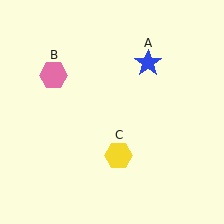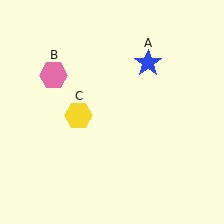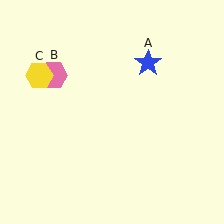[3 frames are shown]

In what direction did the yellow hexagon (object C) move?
The yellow hexagon (object C) moved up and to the left.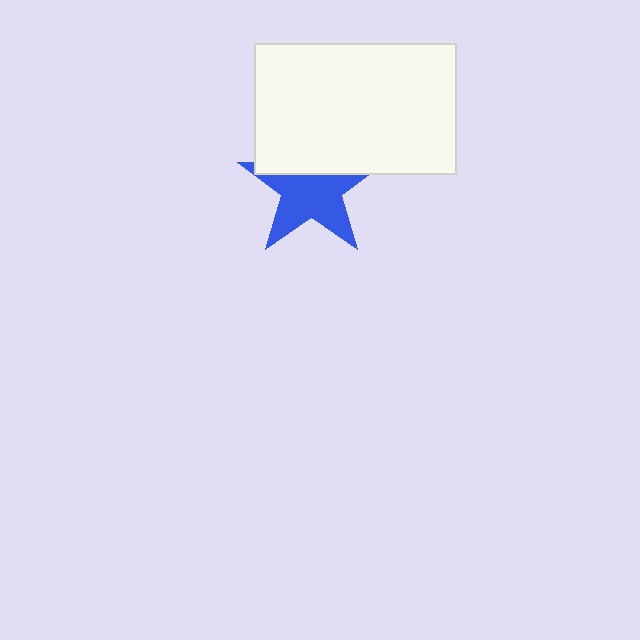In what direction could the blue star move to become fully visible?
The blue star could move down. That would shift it out from behind the white rectangle entirely.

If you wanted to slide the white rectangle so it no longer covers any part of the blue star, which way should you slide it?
Slide it up — that is the most direct way to separate the two shapes.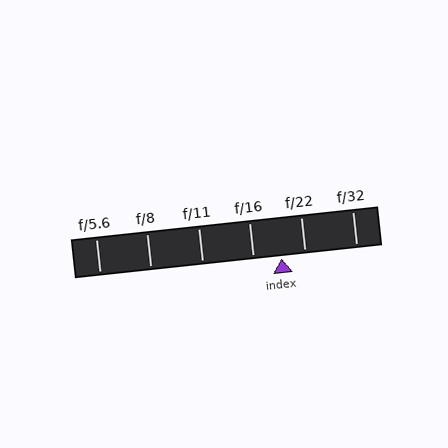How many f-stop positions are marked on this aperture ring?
There are 6 f-stop positions marked.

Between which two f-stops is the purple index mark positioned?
The index mark is between f/16 and f/22.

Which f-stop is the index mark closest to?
The index mark is closest to f/22.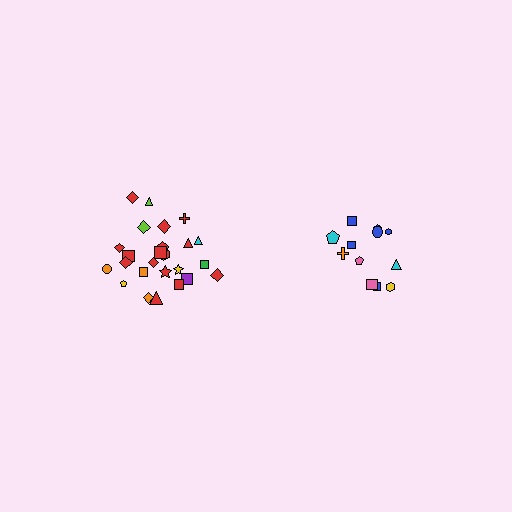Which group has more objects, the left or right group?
The left group.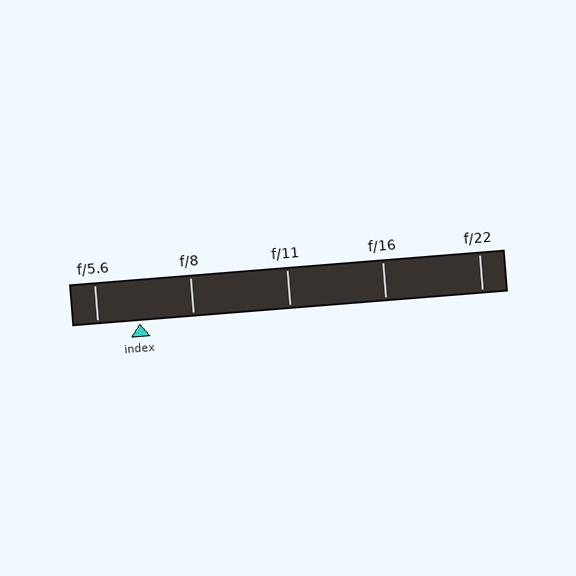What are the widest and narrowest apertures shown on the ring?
The widest aperture shown is f/5.6 and the narrowest is f/22.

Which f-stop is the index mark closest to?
The index mark is closest to f/5.6.